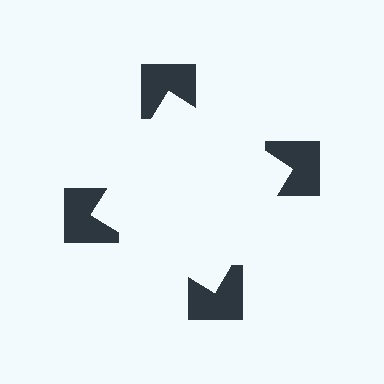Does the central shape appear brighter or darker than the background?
It typically appears slightly brighter than the background, even though no actual brightness change is drawn.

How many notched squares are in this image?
There are 4 — one at each vertex of the illusory square.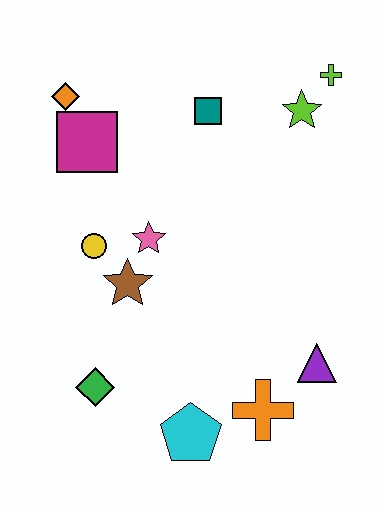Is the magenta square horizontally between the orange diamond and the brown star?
Yes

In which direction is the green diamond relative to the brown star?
The green diamond is below the brown star.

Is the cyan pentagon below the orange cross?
Yes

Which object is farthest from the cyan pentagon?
The lime cross is farthest from the cyan pentagon.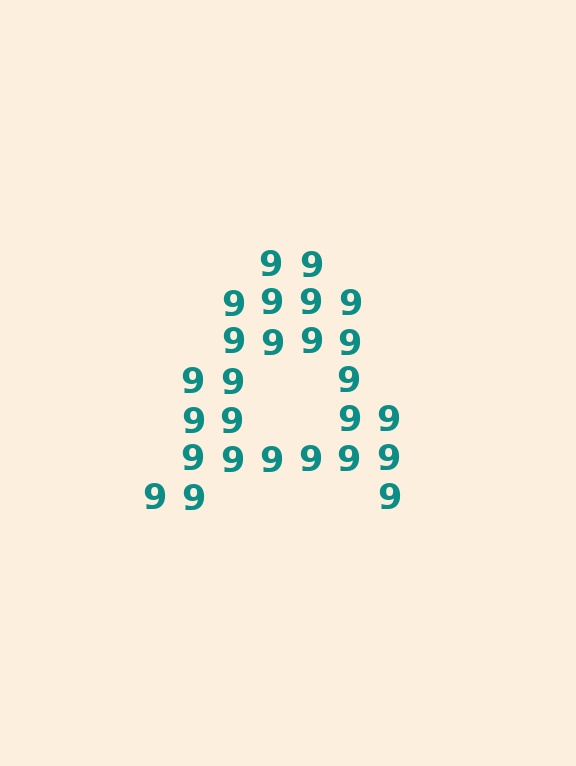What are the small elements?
The small elements are digit 9's.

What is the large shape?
The large shape is the letter A.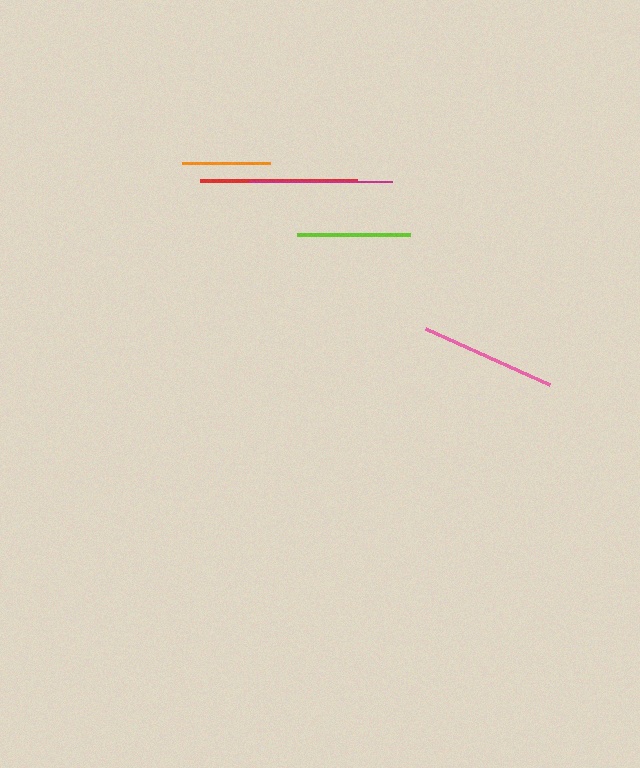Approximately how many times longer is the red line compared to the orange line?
The red line is approximately 1.8 times the length of the orange line.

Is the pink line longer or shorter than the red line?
The red line is longer than the pink line.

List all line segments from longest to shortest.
From longest to shortest: red, magenta, pink, lime, orange.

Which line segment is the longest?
The red line is the longest at approximately 157 pixels.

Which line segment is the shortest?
The orange line is the shortest at approximately 88 pixels.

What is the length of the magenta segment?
The magenta segment is approximately 143 pixels long.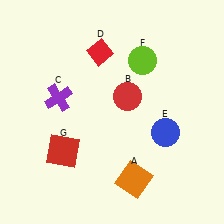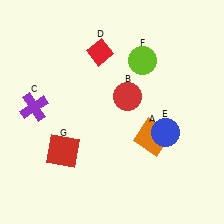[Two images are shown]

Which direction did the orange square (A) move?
The orange square (A) moved up.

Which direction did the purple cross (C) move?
The purple cross (C) moved left.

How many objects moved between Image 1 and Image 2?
2 objects moved between the two images.